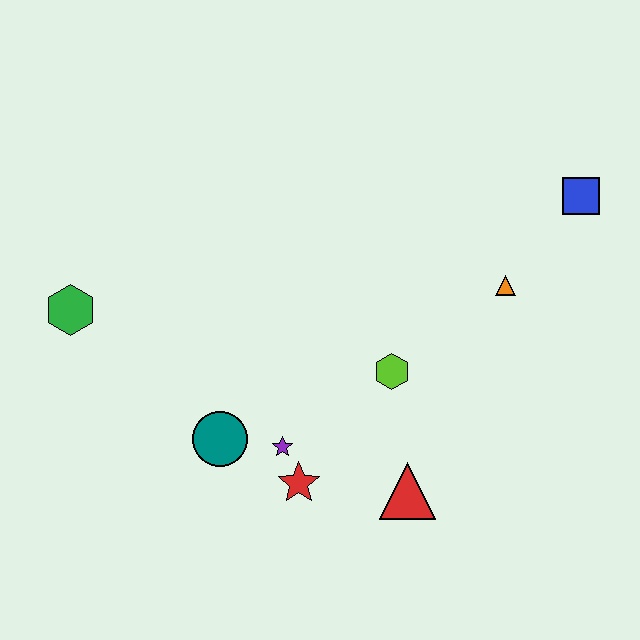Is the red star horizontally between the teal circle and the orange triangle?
Yes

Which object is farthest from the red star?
The blue square is farthest from the red star.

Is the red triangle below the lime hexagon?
Yes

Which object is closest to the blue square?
The orange triangle is closest to the blue square.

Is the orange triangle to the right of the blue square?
No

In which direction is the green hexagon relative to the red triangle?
The green hexagon is to the left of the red triangle.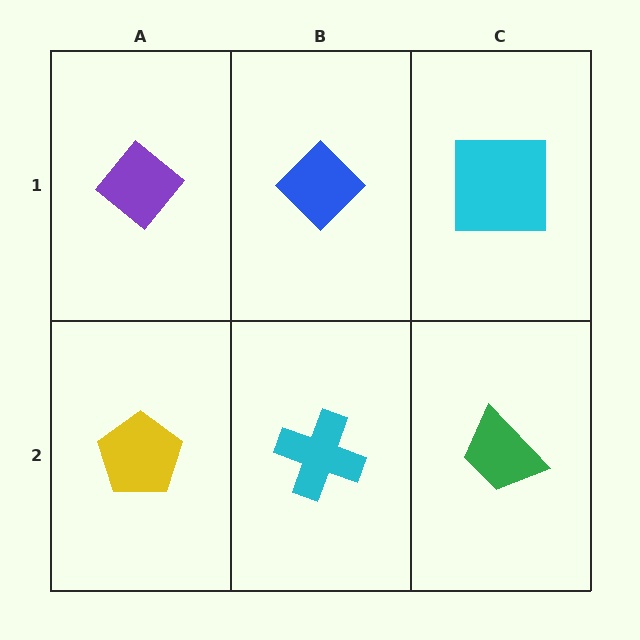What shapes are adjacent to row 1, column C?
A green trapezoid (row 2, column C), a blue diamond (row 1, column B).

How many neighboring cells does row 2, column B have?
3.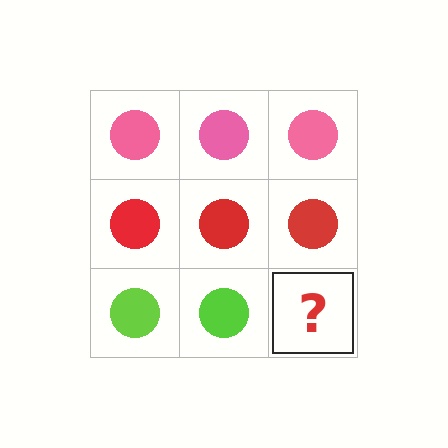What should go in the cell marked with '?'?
The missing cell should contain a lime circle.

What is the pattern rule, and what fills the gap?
The rule is that each row has a consistent color. The gap should be filled with a lime circle.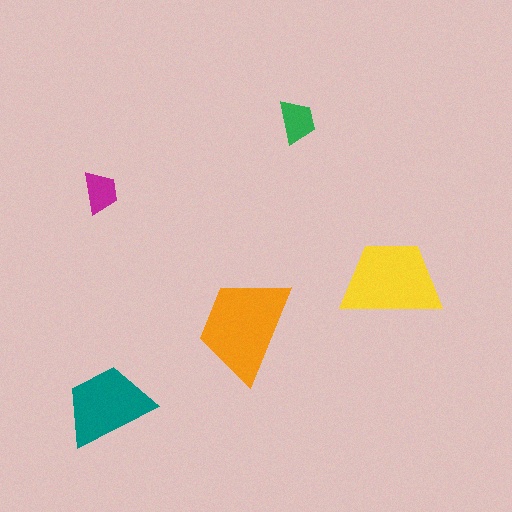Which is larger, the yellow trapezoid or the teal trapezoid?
The yellow one.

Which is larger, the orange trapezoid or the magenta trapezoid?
The orange one.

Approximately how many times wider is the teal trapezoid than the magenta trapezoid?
About 2 times wider.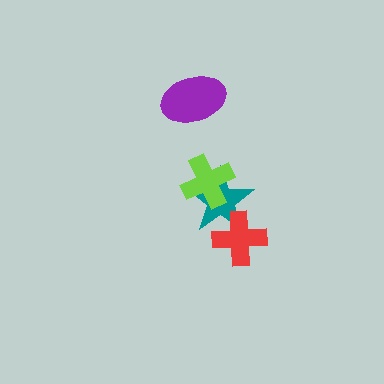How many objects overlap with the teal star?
2 objects overlap with the teal star.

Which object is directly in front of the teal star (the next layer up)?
The lime cross is directly in front of the teal star.